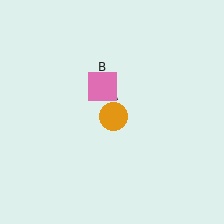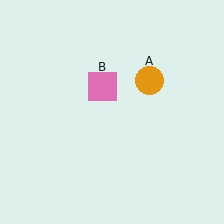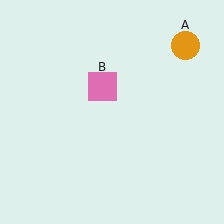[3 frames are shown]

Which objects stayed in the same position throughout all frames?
Pink square (object B) remained stationary.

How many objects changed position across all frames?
1 object changed position: orange circle (object A).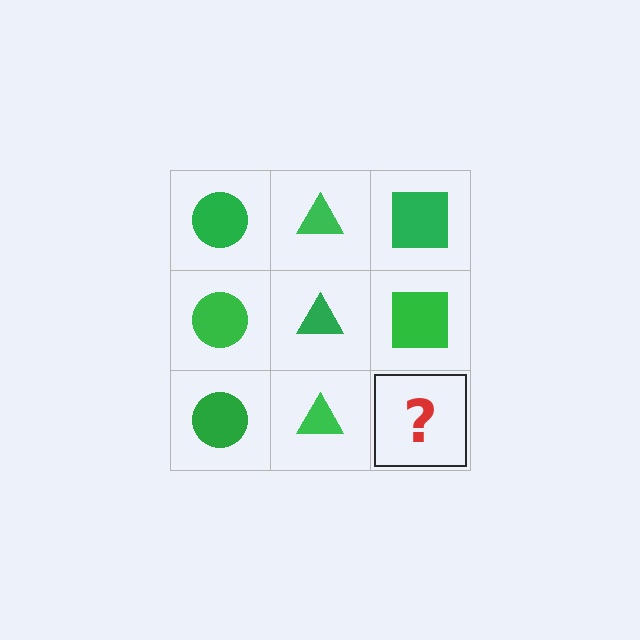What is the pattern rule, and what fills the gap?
The rule is that each column has a consistent shape. The gap should be filled with a green square.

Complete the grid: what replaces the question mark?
The question mark should be replaced with a green square.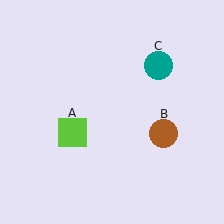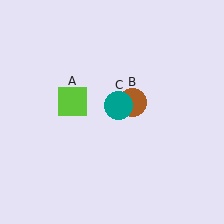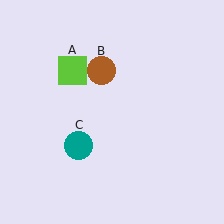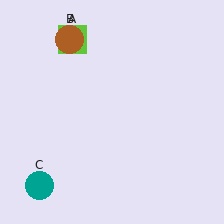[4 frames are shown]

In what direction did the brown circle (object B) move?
The brown circle (object B) moved up and to the left.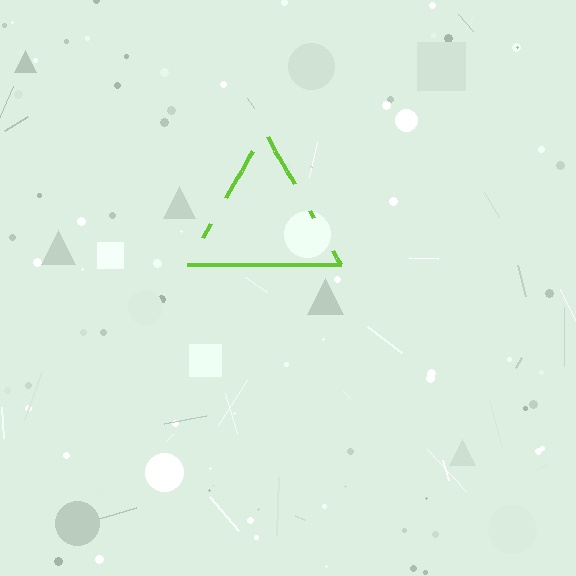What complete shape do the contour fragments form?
The contour fragments form a triangle.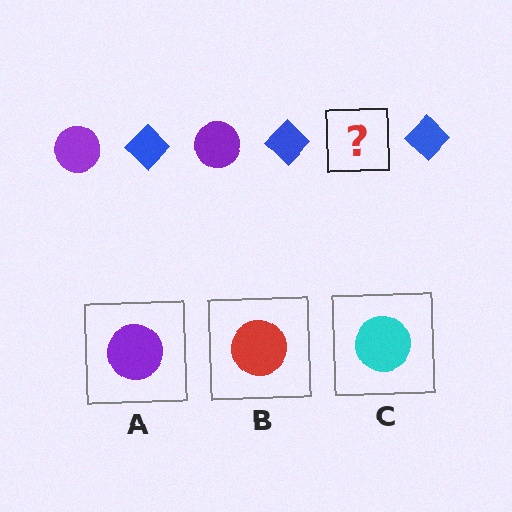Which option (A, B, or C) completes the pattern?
A.